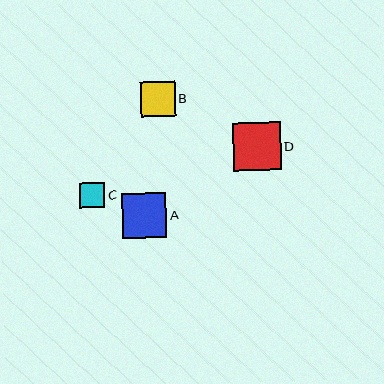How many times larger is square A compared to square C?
Square A is approximately 1.8 times the size of square C.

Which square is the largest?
Square D is the largest with a size of approximately 48 pixels.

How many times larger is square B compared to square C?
Square B is approximately 1.4 times the size of square C.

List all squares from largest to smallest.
From largest to smallest: D, A, B, C.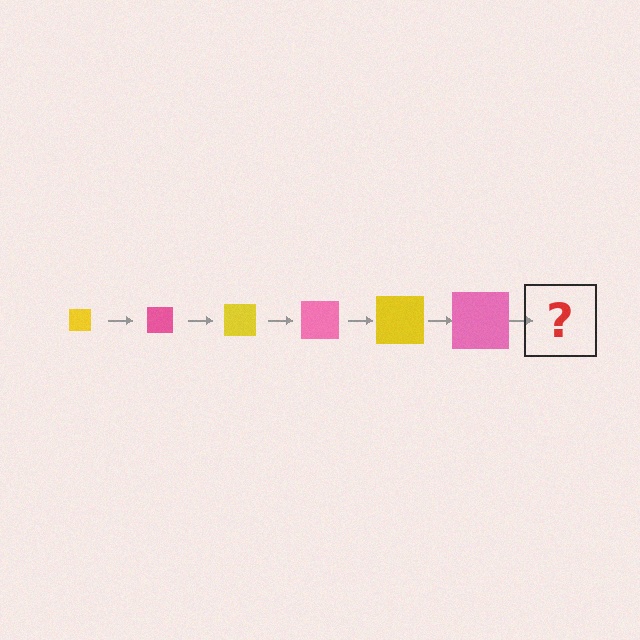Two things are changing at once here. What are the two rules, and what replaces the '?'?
The two rules are that the square grows larger each step and the color cycles through yellow and pink. The '?' should be a yellow square, larger than the previous one.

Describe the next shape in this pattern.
It should be a yellow square, larger than the previous one.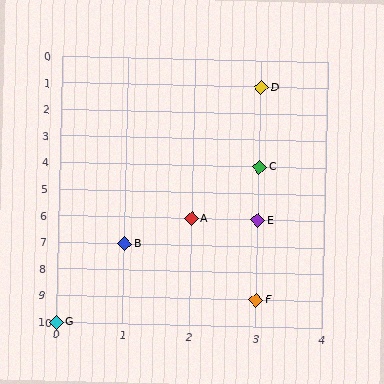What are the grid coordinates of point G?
Point G is at grid coordinates (0, 10).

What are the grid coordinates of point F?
Point F is at grid coordinates (3, 9).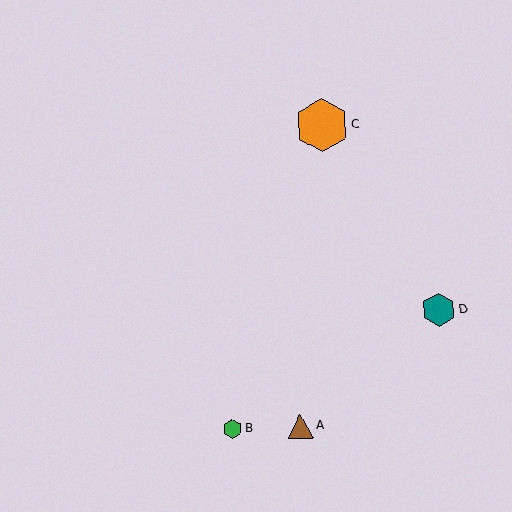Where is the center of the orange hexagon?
The center of the orange hexagon is at (322, 125).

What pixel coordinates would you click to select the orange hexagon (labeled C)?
Click at (322, 125) to select the orange hexagon C.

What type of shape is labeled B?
Shape B is a green hexagon.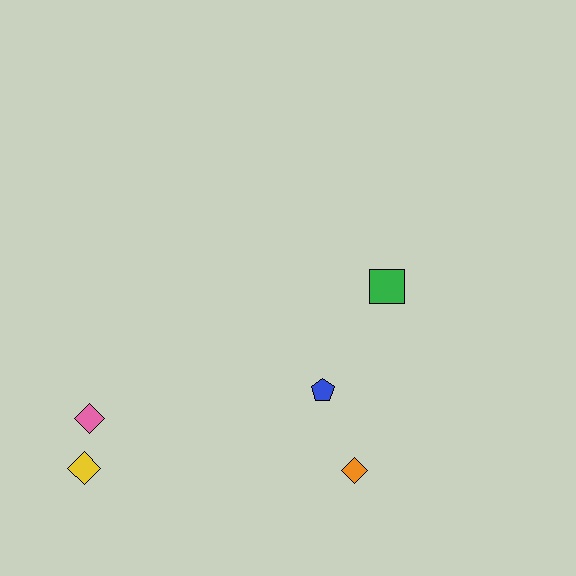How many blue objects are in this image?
There is 1 blue object.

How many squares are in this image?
There is 1 square.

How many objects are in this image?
There are 5 objects.